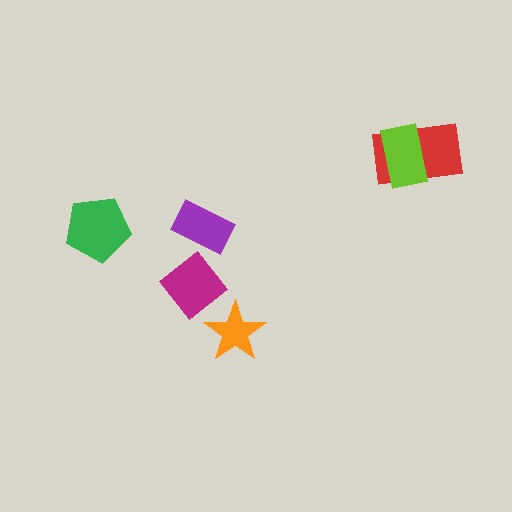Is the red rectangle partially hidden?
Yes, it is partially covered by another shape.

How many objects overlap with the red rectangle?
1 object overlaps with the red rectangle.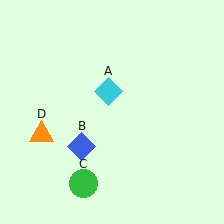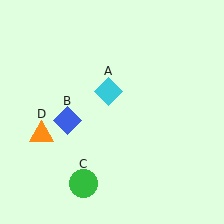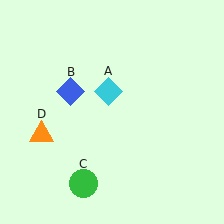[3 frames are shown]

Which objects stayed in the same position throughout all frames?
Cyan diamond (object A) and green circle (object C) and orange triangle (object D) remained stationary.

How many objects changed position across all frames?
1 object changed position: blue diamond (object B).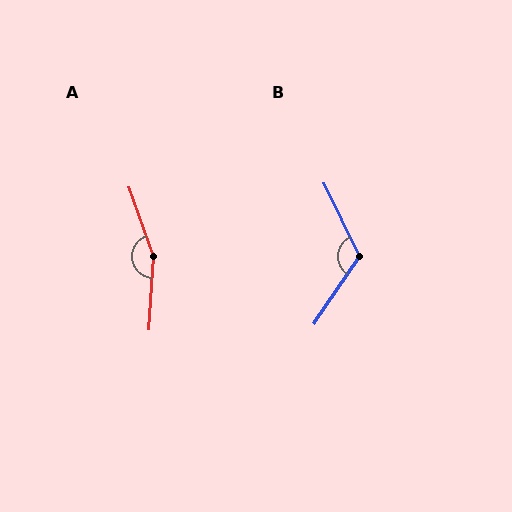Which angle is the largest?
A, at approximately 156 degrees.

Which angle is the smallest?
B, at approximately 120 degrees.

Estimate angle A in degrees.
Approximately 156 degrees.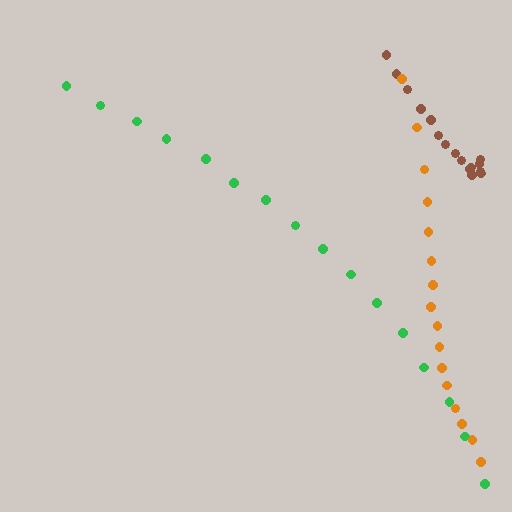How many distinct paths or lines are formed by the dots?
There are 3 distinct paths.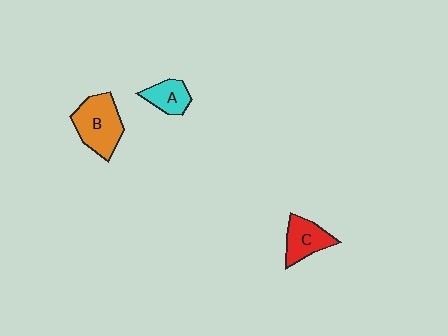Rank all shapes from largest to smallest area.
From largest to smallest: B (orange), C (red), A (cyan).